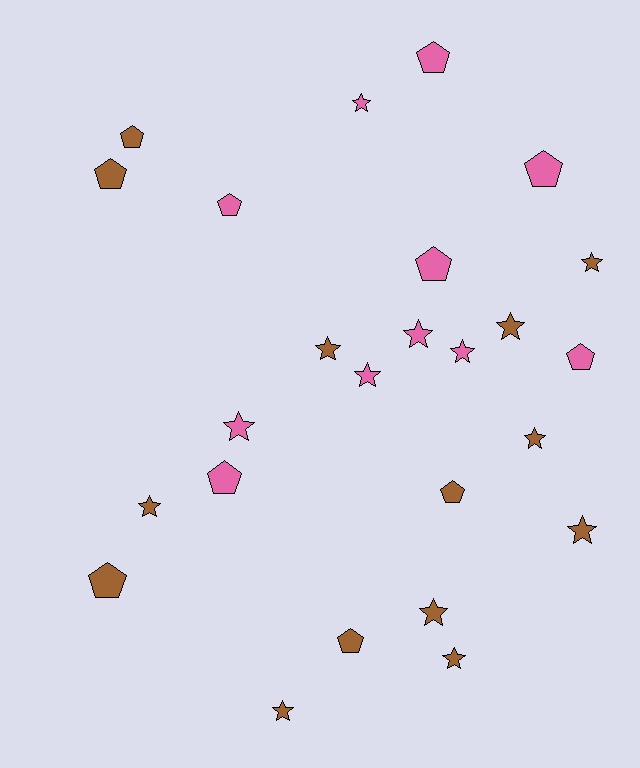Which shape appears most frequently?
Star, with 14 objects.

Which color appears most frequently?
Brown, with 14 objects.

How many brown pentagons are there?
There are 5 brown pentagons.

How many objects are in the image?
There are 25 objects.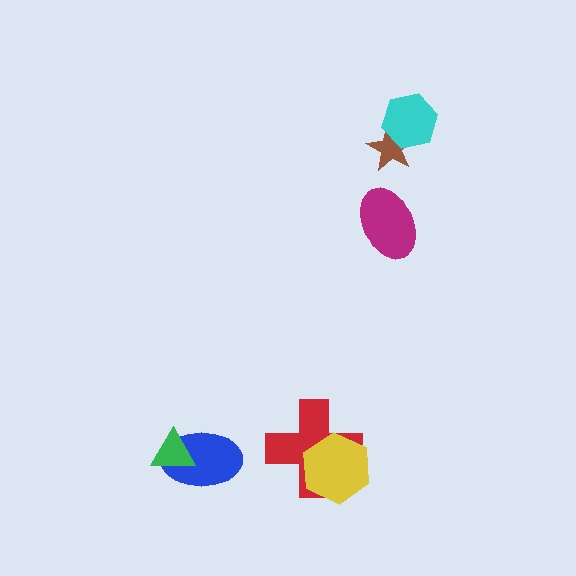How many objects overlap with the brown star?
1 object overlaps with the brown star.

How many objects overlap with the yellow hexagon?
1 object overlaps with the yellow hexagon.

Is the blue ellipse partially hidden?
Yes, it is partially covered by another shape.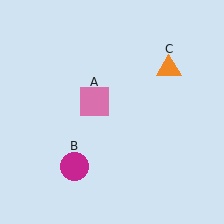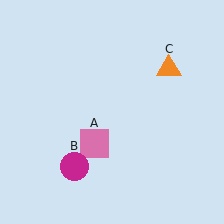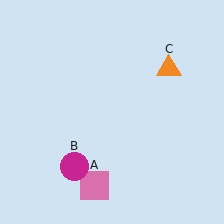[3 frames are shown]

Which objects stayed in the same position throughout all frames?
Magenta circle (object B) and orange triangle (object C) remained stationary.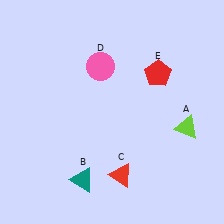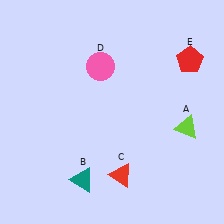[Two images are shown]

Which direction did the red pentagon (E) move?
The red pentagon (E) moved right.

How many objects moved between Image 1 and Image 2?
1 object moved between the two images.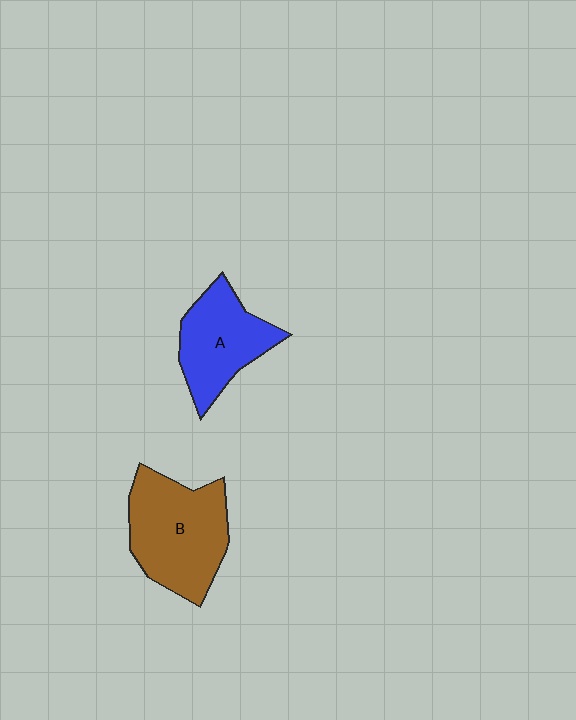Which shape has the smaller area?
Shape A (blue).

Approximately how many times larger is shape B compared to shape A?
Approximately 1.3 times.